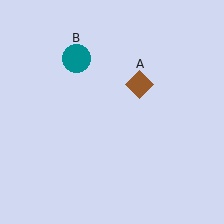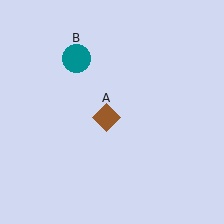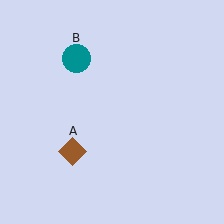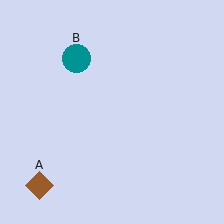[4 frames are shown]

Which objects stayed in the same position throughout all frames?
Teal circle (object B) remained stationary.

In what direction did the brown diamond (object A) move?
The brown diamond (object A) moved down and to the left.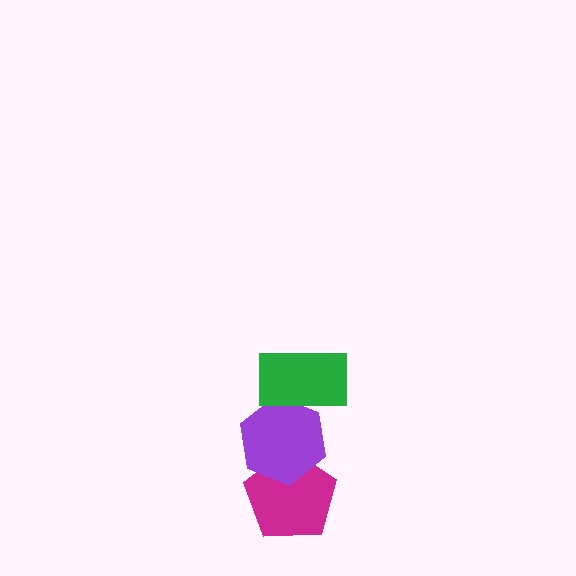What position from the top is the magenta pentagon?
The magenta pentagon is 3rd from the top.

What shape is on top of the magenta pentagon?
The purple hexagon is on top of the magenta pentagon.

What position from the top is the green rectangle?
The green rectangle is 1st from the top.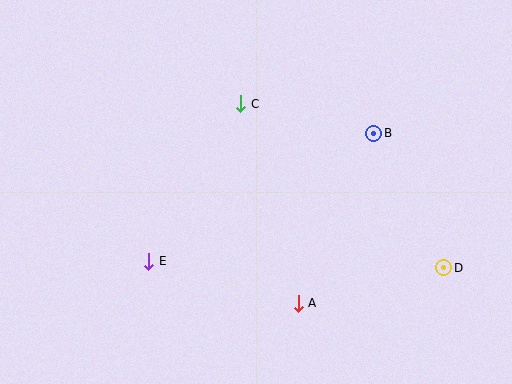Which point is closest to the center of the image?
Point C at (241, 104) is closest to the center.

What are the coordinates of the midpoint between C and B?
The midpoint between C and B is at (307, 118).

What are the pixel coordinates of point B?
Point B is at (374, 133).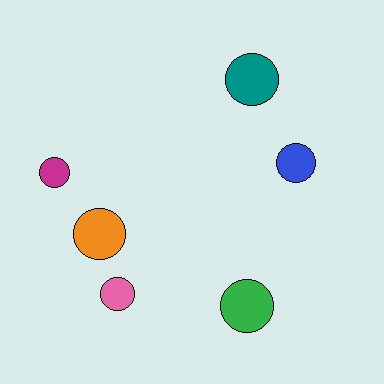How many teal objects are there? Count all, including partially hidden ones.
There is 1 teal object.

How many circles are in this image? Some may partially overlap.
There are 6 circles.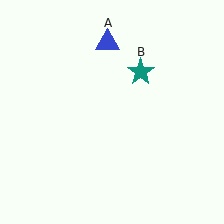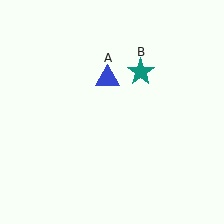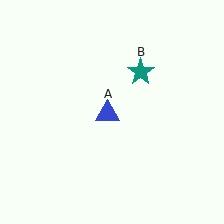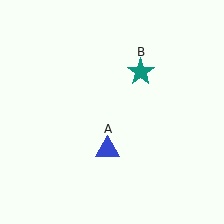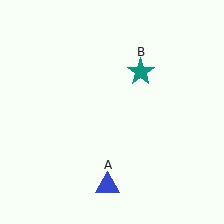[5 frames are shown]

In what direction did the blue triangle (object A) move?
The blue triangle (object A) moved down.